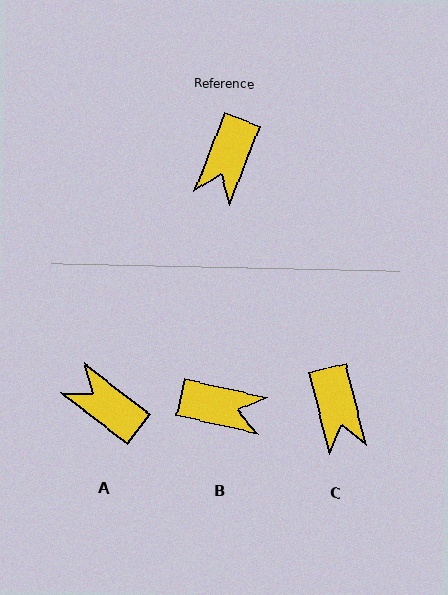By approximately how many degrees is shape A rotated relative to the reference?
Approximately 107 degrees clockwise.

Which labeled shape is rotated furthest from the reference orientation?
A, about 107 degrees away.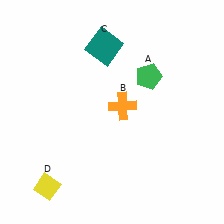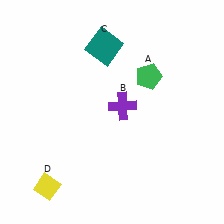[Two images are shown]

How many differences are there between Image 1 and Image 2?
There is 1 difference between the two images.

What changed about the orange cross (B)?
In Image 1, B is orange. In Image 2, it changed to purple.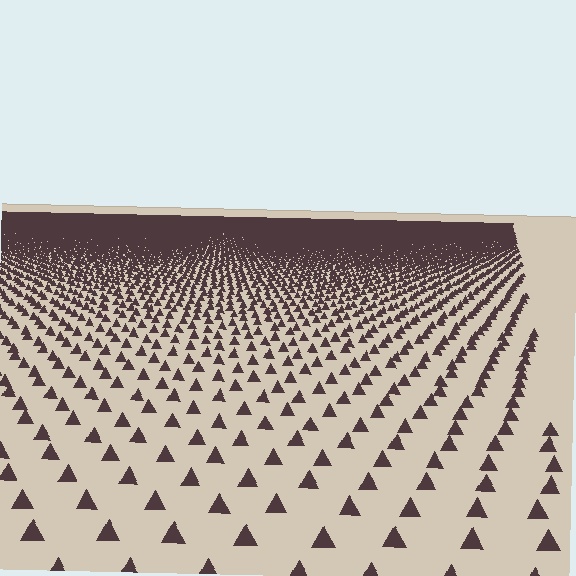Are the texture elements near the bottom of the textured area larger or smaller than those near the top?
Larger. Near the bottom, elements are closer to the viewer and appear at a bigger on-screen size.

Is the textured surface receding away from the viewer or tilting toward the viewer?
The surface is receding away from the viewer. Texture elements get smaller and denser toward the top.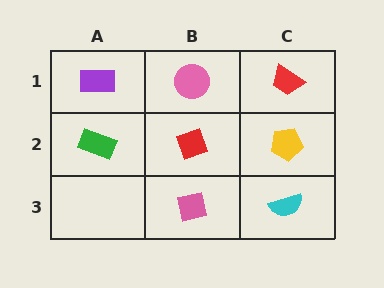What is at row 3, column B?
A pink square.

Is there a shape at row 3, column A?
No, that cell is empty.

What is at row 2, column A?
A green rectangle.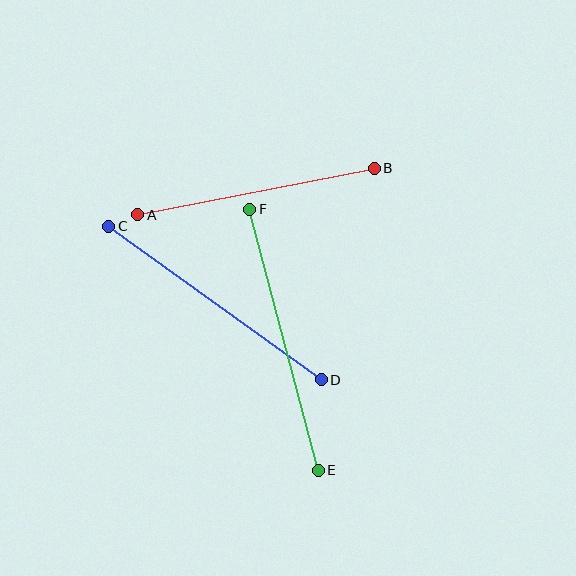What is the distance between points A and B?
The distance is approximately 241 pixels.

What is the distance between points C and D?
The distance is approximately 262 pixels.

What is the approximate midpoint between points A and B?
The midpoint is at approximately (256, 192) pixels.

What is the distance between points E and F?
The distance is approximately 270 pixels.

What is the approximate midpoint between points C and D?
The midpoint is at approximately (215, 303) pixels.